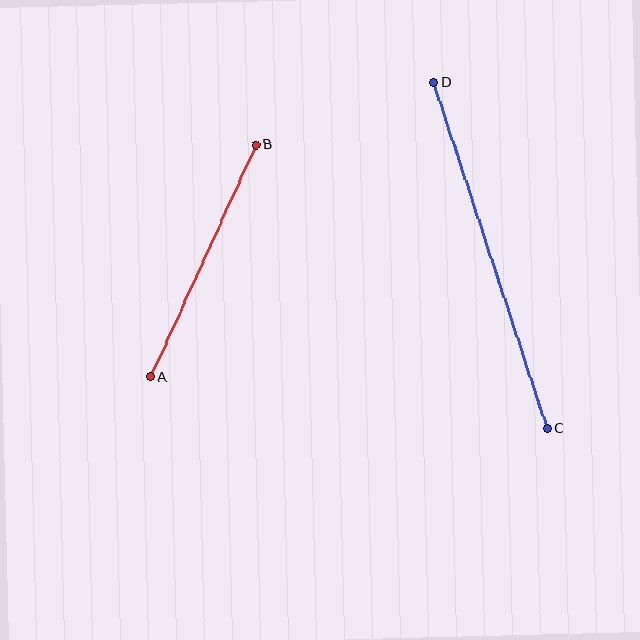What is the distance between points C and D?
The distance is approximately 364 pixels.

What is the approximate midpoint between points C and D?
The midpoint is at approximately (491, 255) pixels.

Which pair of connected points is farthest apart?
Points C and D are farthest apart.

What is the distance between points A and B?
The distance is approximately 255 pixels.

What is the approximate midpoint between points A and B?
The midpoint is at approximately (203, 261) pixels.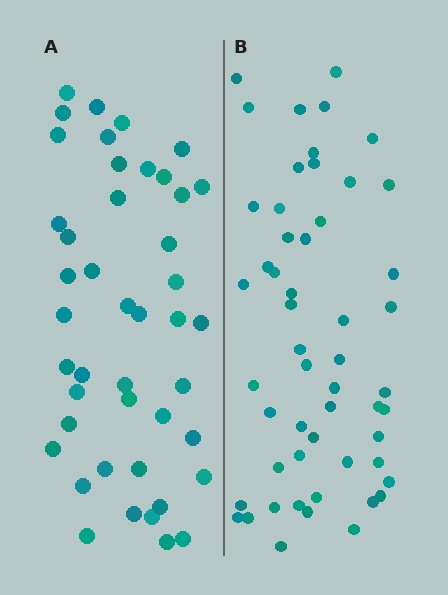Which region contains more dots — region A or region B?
Region B (the right region) has more dots.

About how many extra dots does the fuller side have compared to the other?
Region B has roughly 8 or so more dots than region A.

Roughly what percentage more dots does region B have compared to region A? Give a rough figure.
About 20% more.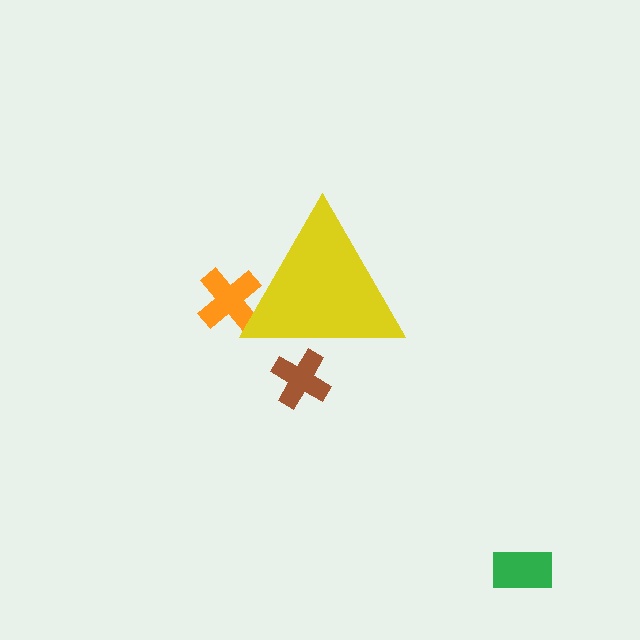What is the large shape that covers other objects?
A yellow triangle.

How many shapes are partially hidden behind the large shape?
2 shapes are partially hidden.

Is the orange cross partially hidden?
Yes, the orange cross is partially hidden behind the yellow triangle.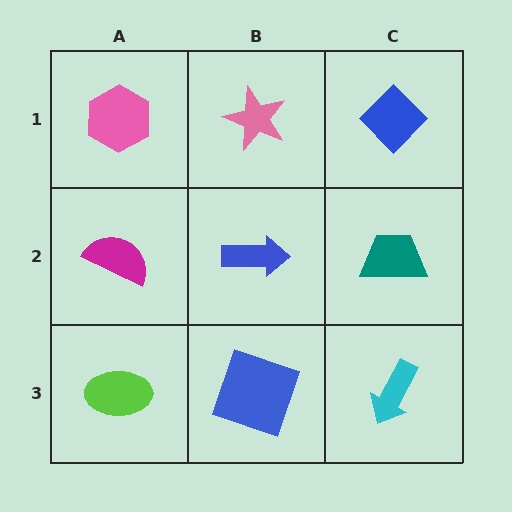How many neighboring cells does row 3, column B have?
3.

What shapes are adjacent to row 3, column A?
A magenta semicircle (row 2, column A), a blue square (row 3, column B).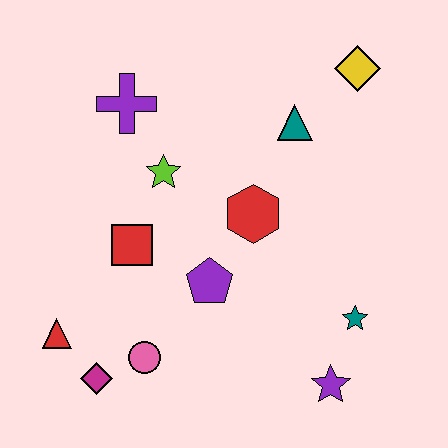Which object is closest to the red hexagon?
The purple pentagon is closest to the red hexagon.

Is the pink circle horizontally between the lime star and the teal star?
No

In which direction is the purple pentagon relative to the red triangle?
The purple pentagon is to the right of the red triangle.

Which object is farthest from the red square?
The yellow diamond is farthest from the red square.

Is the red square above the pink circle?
Yes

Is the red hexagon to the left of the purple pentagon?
No